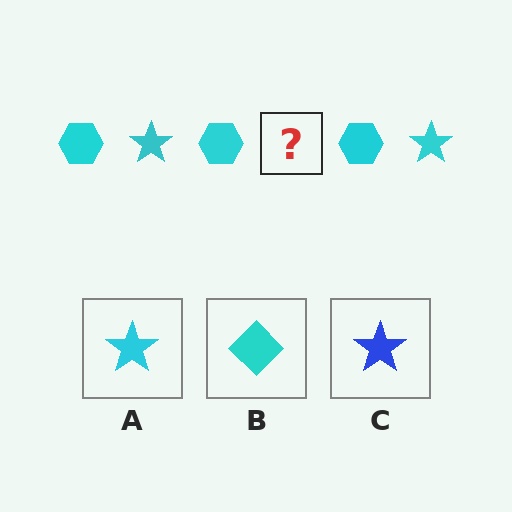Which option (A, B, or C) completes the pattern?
A.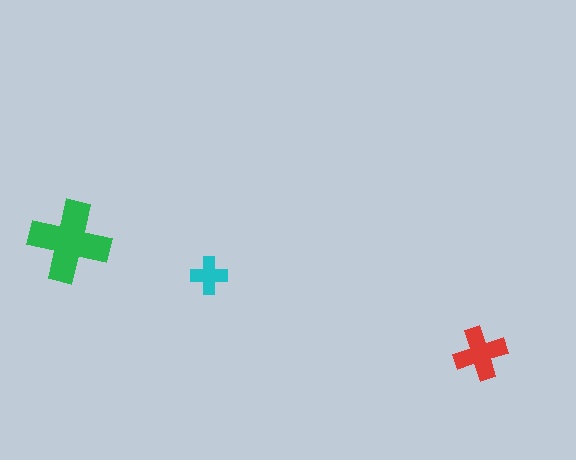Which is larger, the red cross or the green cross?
The green one.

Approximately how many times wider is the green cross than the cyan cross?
About 2 times wider.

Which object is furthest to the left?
The green cross is leftmost.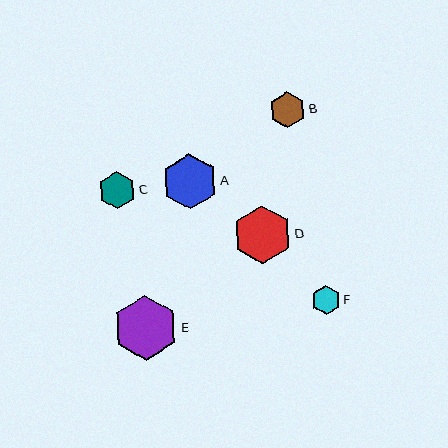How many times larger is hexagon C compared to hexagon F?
Hexagon C is approximately 1.3 times the size of hexagon F.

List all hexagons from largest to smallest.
From largest to smallest: E, D, A, C, B, F.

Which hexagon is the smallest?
Hexagon F is the smallest with a size of approximately 29 pixels.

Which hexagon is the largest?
Hexagon E is the largest with a size of approximately 65 pixels.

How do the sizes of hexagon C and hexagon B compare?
Hexagon C and hexagon B are approximately the same size.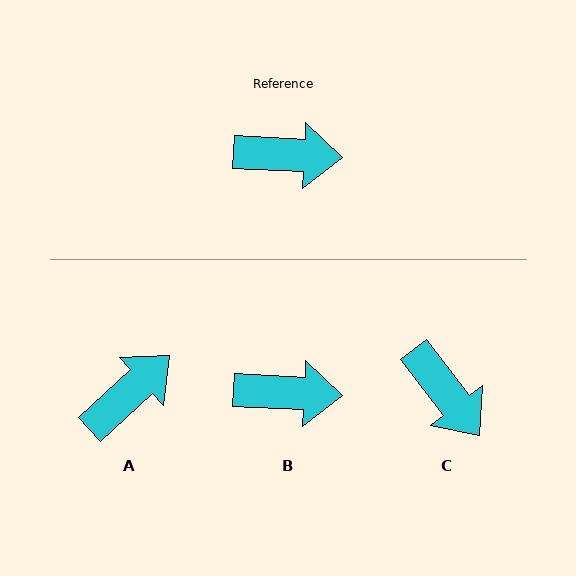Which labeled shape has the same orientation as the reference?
B.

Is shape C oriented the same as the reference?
No, it is off by about 50 degrees.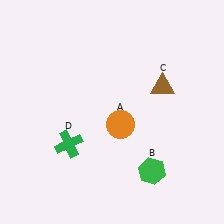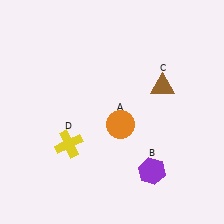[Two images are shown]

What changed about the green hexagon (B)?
In Image 1, B is green. In Image 2, it changed to purple.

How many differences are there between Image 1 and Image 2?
There are 2 differences between the two images.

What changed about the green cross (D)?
In Image 1, D is green. In Image 2, it changed to yellow.